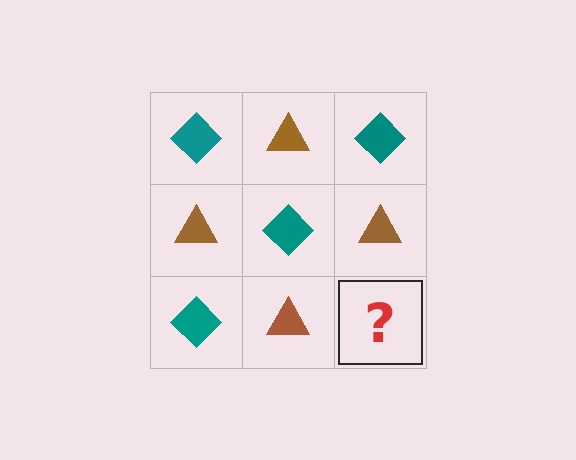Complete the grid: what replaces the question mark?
The question mark should be replaced with a teal diamond.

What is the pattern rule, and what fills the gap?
The rule is that it alternates teal diamond and brown triangle in a checkerboard pattern. The gap should be filled with a teal diamond.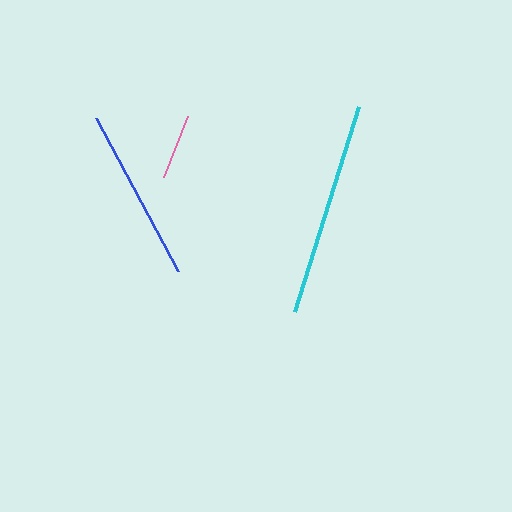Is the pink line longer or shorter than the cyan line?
The cyan line is longer than the pink line.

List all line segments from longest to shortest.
From longest to shortest: cyan, blue, pink.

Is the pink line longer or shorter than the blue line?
The blue line is longer than the pink line.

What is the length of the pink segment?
The pink segment is approximately 66 pixels long.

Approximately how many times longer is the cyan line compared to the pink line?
The cyan line is approximately 3.3 times the length of the pink line.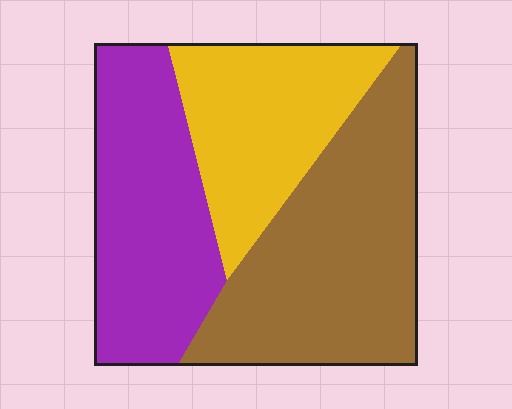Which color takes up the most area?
Brown, at roughly 40%.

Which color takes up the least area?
Yellow, at roughly 25%.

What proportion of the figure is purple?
Purple takes up about one third (1/3) of the figure.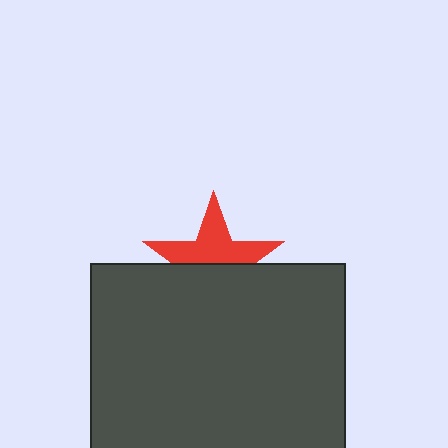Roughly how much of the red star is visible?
About half of it is visible (roughly 52%).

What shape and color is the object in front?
The object in front is a dark gray rectangle.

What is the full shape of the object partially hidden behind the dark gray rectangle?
The partially hidden object is a red star.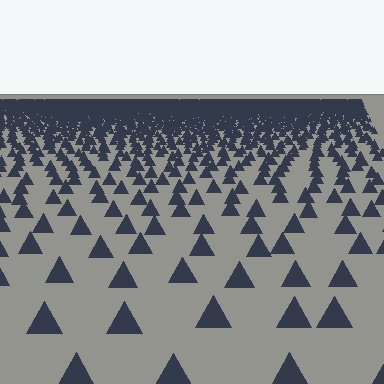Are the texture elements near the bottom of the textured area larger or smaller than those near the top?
Larger. Near the bottom, elements are closer to the viewer and appear at a bigger on-screen size.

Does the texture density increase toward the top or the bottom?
Density increases toward the top.